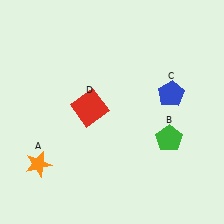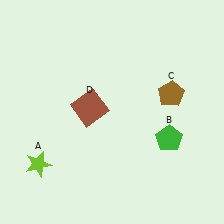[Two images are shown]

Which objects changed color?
A changed from orange to lime. C changed from blue to brown. D changed from red to brown.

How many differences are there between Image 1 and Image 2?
There are 3 differences between the two images.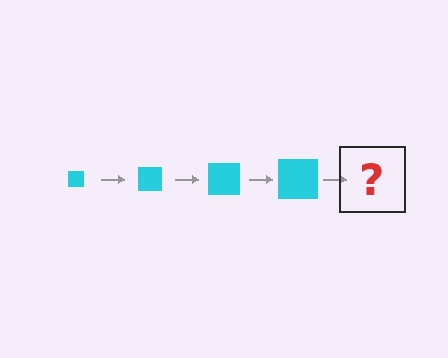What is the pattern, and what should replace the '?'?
The pattern is that the square gets progressively larger each step. The '?' should be a cyan square, larger than the previous one.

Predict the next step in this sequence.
The next step is a cyan square, larger than the previous one.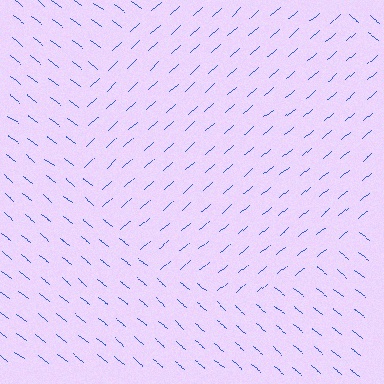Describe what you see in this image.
The image is filled with small blue line segments. A circle region in the image has lines oriented differently from the surrounding lines, creating a visible texture boundary.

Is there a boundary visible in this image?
Yes, there is a texture boundary formed by a change in line orientation.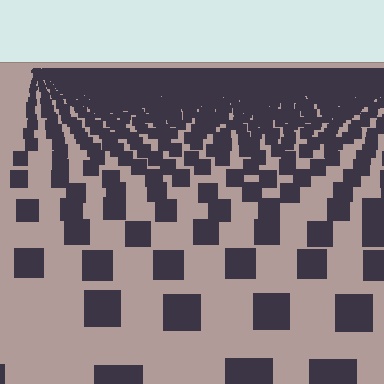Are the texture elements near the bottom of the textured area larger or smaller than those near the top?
Larger. Near the bottom, elements are closer to the viewer and appear at a bigger on-screen size.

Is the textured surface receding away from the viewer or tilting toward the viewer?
The surface is receding away from the viewer. Texture elements get smaller and denser toward the top.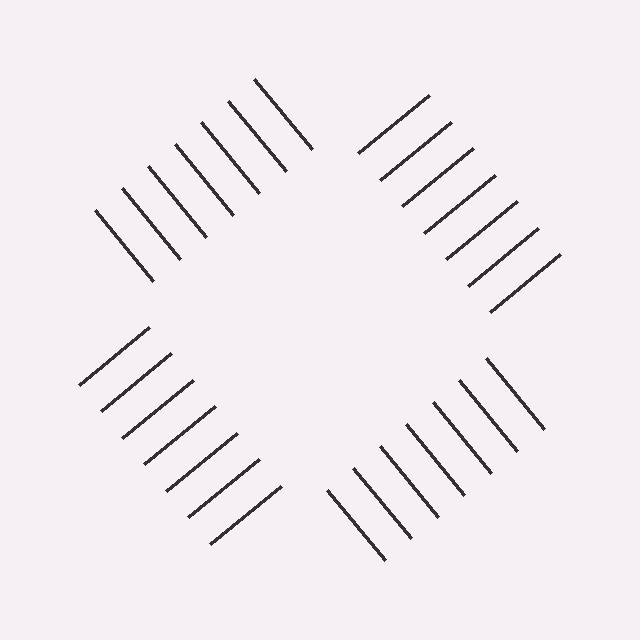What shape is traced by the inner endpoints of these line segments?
An illusory square — the line segments terminate on its edges but no continuous stroke is drawn.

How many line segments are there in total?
28 — 7 along each of the 4 edges.